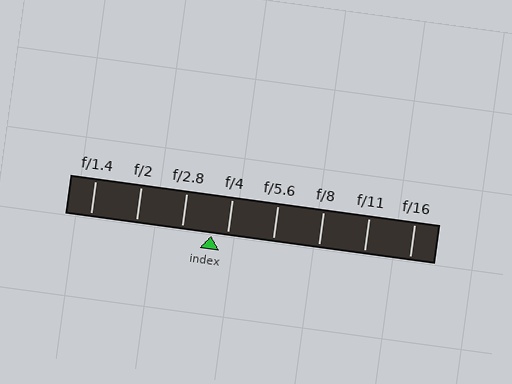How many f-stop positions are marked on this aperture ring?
There are 8 f-stop positions marked.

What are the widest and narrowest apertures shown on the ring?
The widest aperture shown is f/1.4 and the narrowest is f/16.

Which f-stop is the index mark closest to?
The index mark is closest to f/4.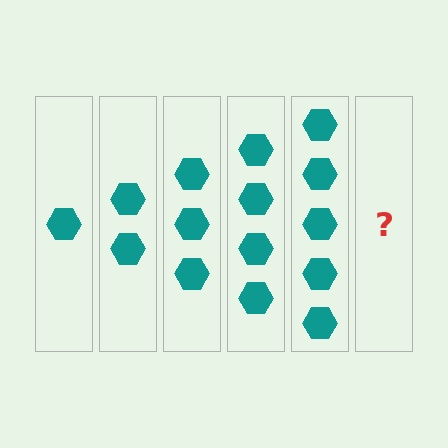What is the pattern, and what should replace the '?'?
The pattern is that each step adds one more hexagon. The '?' should be 6 hexagons.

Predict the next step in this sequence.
The next step is 6 hexagons.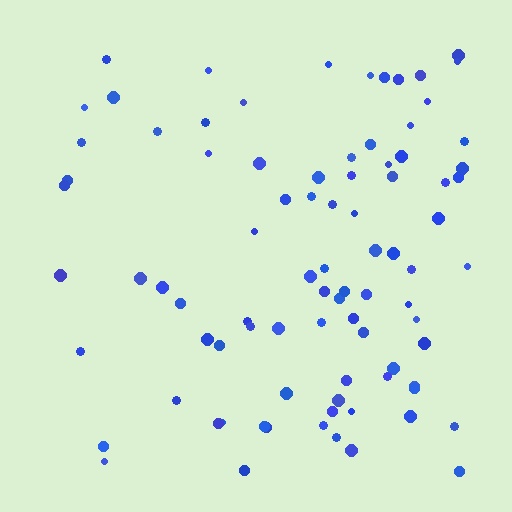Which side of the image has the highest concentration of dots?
The right.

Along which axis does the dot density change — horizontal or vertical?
Horizontal.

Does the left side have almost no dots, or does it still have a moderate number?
Still a moderate number, just noticeably fewer than the right.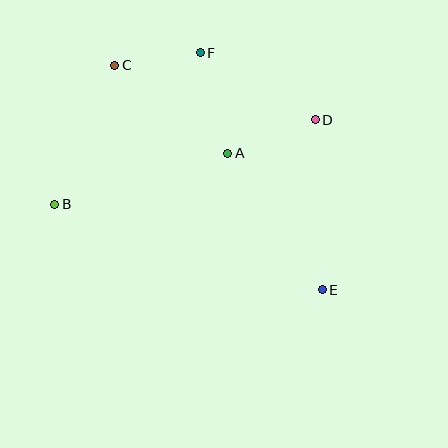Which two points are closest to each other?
Points C and F are closest to each other.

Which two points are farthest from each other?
Points C and E are farthest from each other.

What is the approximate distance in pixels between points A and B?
The distance between A and B is approximately 180 pixels.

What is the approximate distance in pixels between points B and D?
The distance between B and D is approximately 274 pixels.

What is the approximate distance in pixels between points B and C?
The distance between B and C is approximately 151 pixels.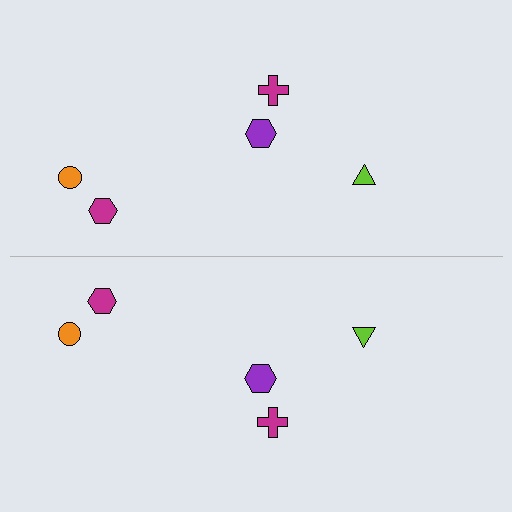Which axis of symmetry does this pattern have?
The pattern has a horizontal axis of symmetry running through the center of the image.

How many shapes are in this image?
There are 10 shapes in this image.